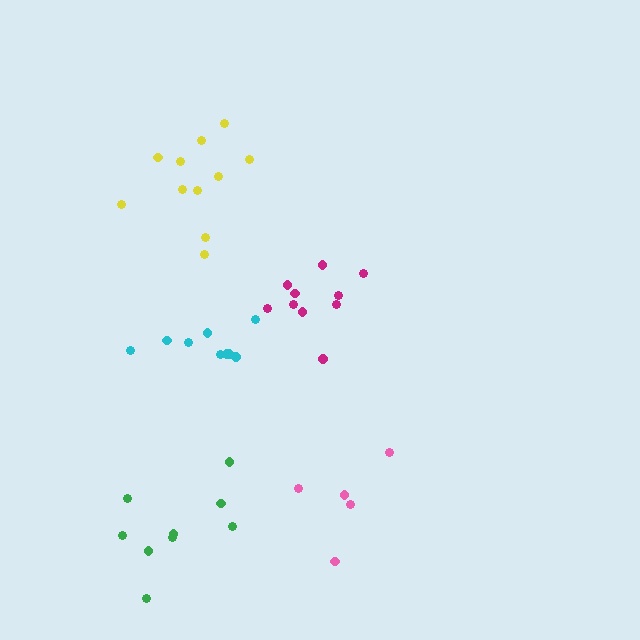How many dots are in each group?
Group 1: 5 dots, Group 2: 10 dots, Group 3: 11 dots, Group 4: 9 dots, Group 5: 9 dots (44 total).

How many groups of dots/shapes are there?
There are 5 groups.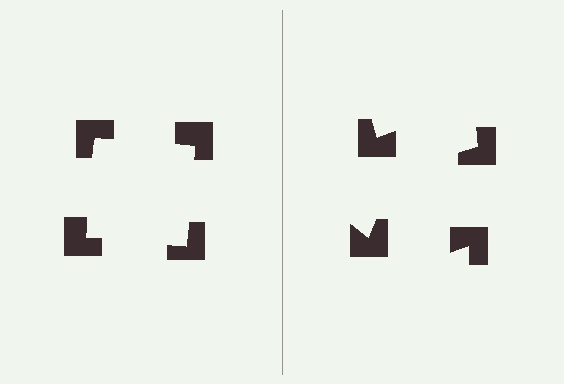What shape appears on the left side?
An illusory square.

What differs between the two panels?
The notched squares are positioned identically on both sides; only the wedge orientations differ. On the left they align to a square; on the right they are misaligned.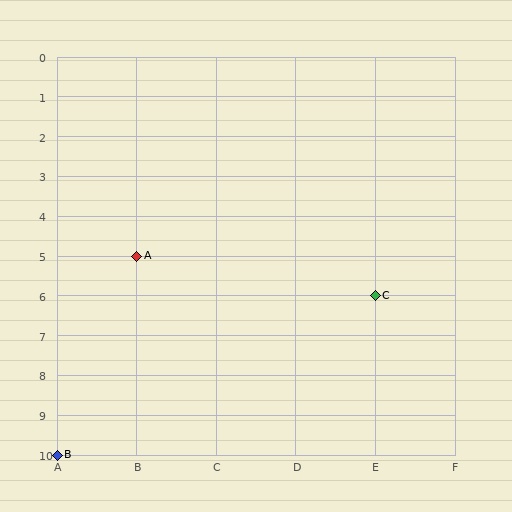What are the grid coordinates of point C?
Point C is at grid coordinates (E, 6).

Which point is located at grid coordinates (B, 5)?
Point A is at (B, 5).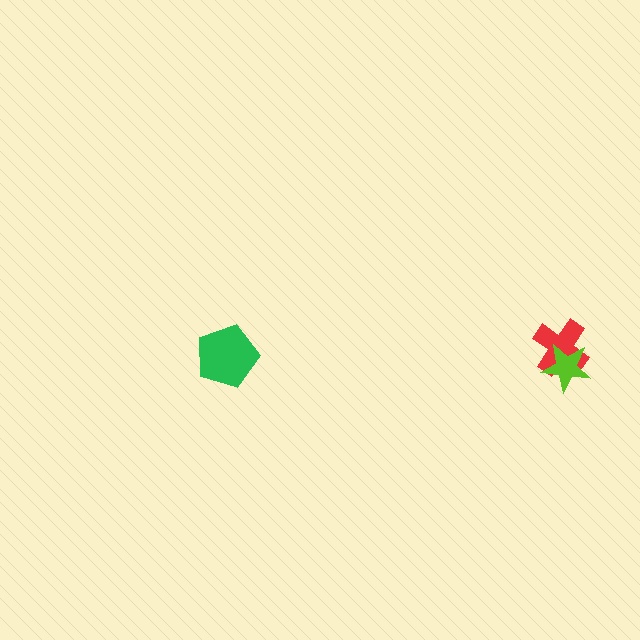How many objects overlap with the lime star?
1 object overlaps with the lime star.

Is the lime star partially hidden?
No, no other shape covers it.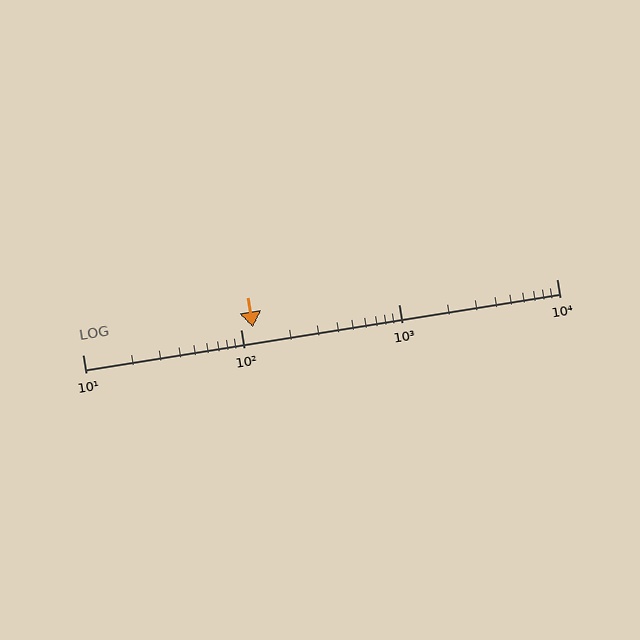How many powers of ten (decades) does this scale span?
The scale spans 3 decades, from 10 to 10000.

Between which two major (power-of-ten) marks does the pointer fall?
The pointer is between 100 and 1000.